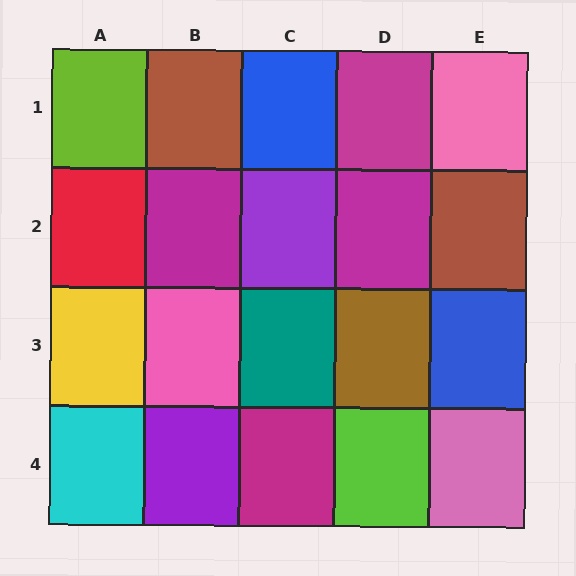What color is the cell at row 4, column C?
Magenta.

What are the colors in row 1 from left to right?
Lime, brown, blue, magenta, pink.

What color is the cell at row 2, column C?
Purple.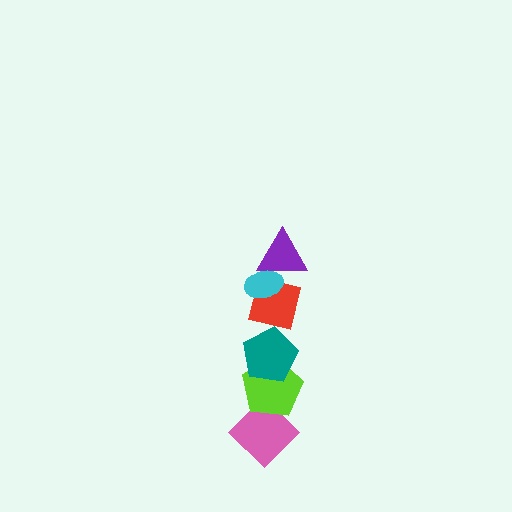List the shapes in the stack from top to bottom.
From top to bottom: the cyan ellipse, the purple triangle, the red square, the teal pentagon, the lime pentagon, the pink diamond.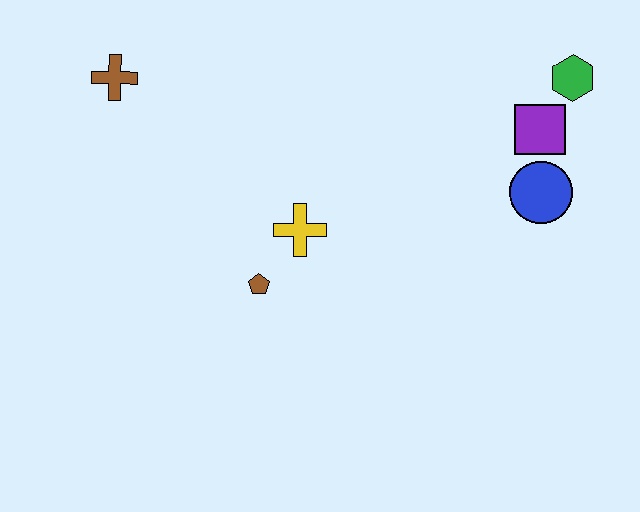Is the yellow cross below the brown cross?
Yes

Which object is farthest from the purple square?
The brown cross is farthest from the purple square.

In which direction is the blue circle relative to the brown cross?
The blue circle is to the right of the brown cross.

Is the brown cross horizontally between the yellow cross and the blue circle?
No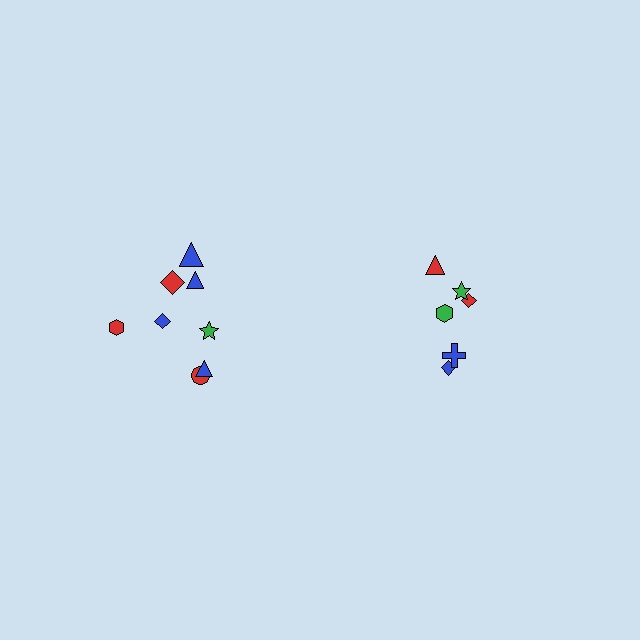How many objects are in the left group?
There are 8 objects.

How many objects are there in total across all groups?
There are 14 objects.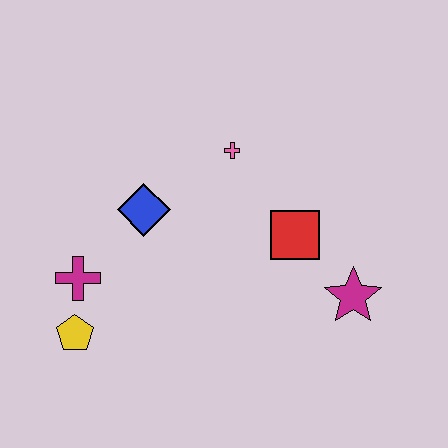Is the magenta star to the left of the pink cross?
No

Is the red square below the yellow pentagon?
No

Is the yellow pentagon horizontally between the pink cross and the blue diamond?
No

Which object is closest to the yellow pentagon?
The magenta cross is closest to the yellow pentagon.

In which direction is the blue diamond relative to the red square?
The blue diamond is to the left of the red square.